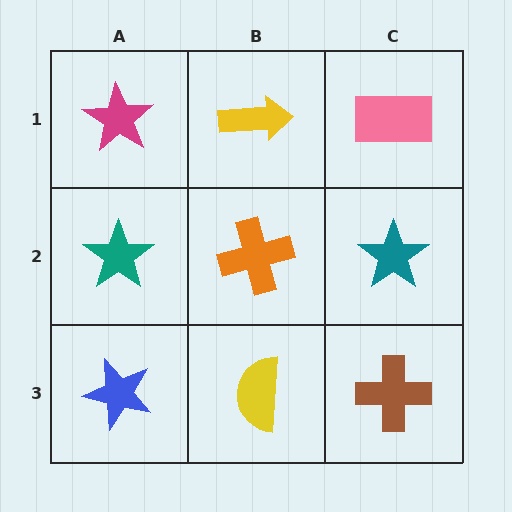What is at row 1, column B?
A yellow arrow.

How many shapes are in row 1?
3 shapes.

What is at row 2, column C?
A teal star.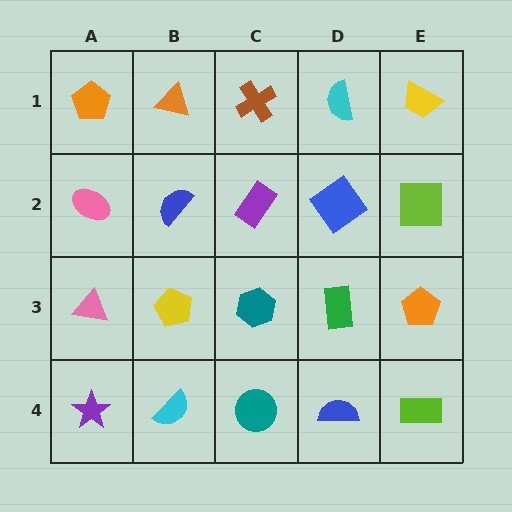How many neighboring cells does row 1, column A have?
2.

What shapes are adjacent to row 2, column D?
A cyan semicircle (row 1, column D), a green rectangle (row 3, column D), a purple rectangle (row 2, column C), a lime square (row 2, column E).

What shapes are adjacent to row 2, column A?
An orange pentagon (row 1, column A), a pink triangle (row 3, column A), a blue semicircle (row 2, column B).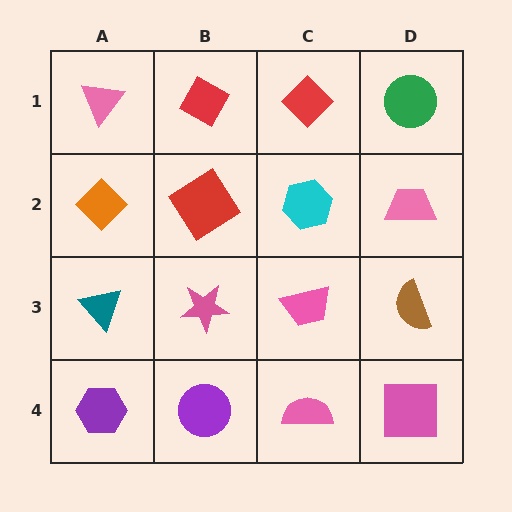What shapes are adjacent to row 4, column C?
A pink trapezoid (row 3, column C), a purple circle (row 4, column B), a pink square (row 4, column D).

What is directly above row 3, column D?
A pink trapezoid.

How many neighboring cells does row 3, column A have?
3.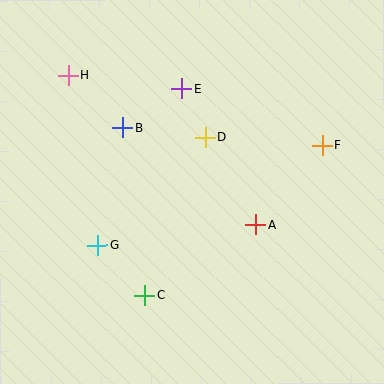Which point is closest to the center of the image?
Point D at (205, 137) is closest to the center.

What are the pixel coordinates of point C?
Point C is at (144, 296).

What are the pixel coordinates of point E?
Point E is at (182, 89).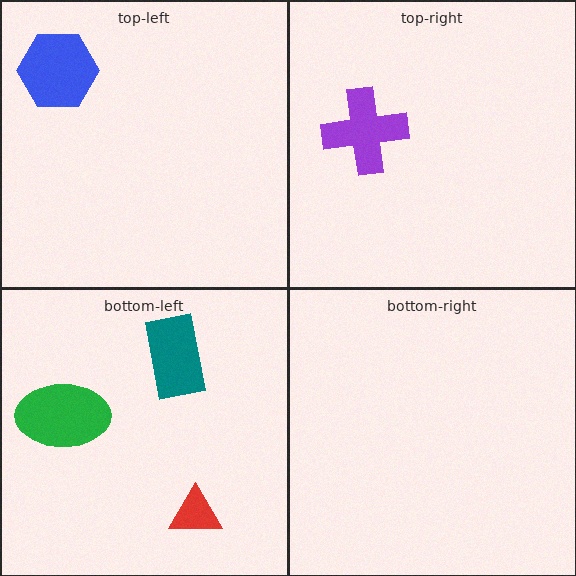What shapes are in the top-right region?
The purple cross.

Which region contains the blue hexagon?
The top-left region.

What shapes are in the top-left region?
The blue hexagon.